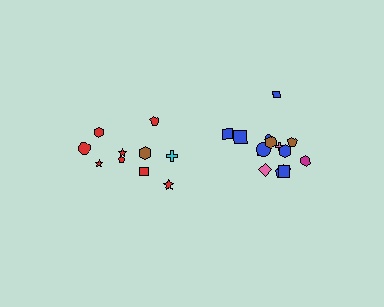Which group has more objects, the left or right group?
The right group.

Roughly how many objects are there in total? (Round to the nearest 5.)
Roughly 25 objects in total.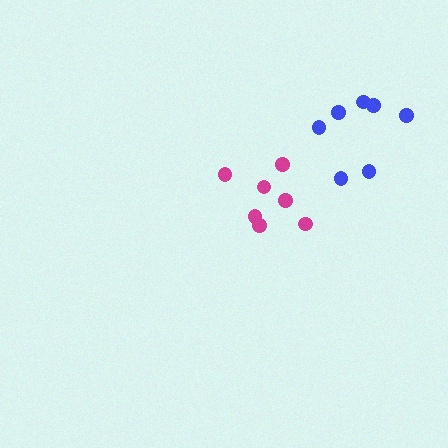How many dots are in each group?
Group 1: 7 dots, Group 2: 7 dots (14 total).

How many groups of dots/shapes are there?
There are 2 groups.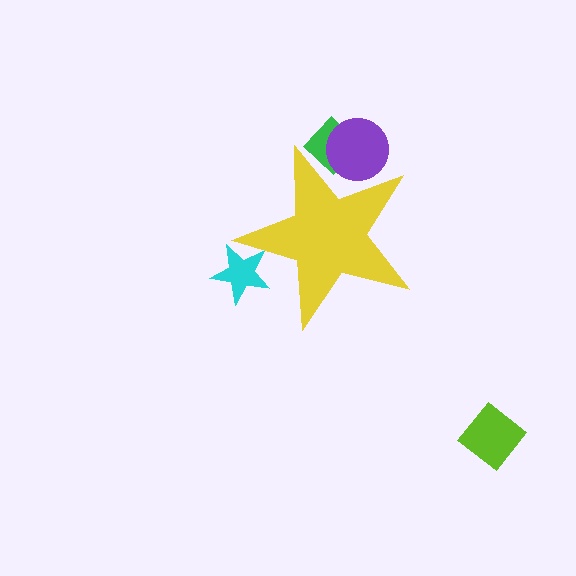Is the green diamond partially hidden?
Yes, the green diamond is partially hidden behind the yellow star.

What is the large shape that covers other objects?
A yellow star.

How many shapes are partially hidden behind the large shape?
3 shapes are partially hidden.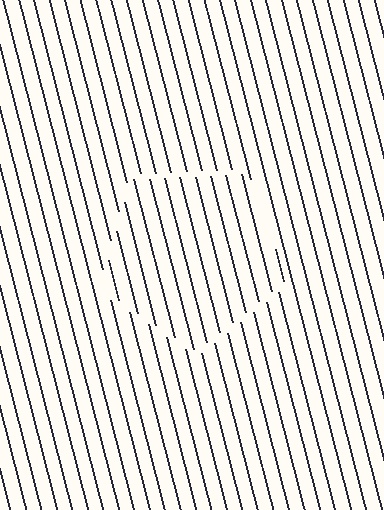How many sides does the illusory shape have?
5 sides — the line-ends trace a pentagon.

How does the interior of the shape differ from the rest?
The interior of the shape contains the same grating, shifted by half a period — the contour is defined by the phase discontinuity where line-ends from the inner and outer gratings abut.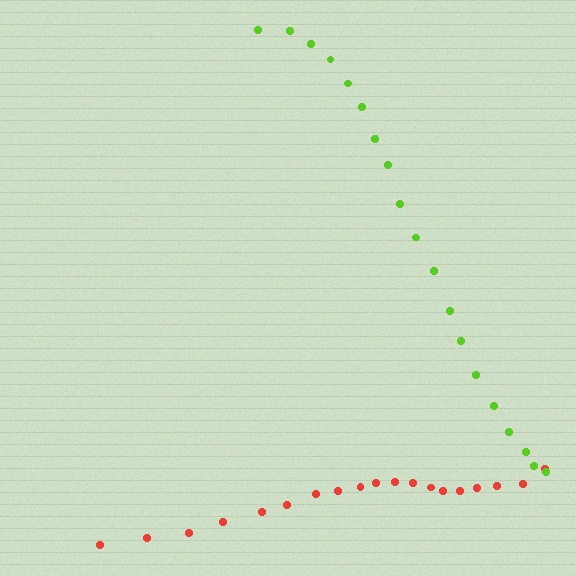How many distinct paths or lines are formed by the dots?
There are 2 distinct paths.